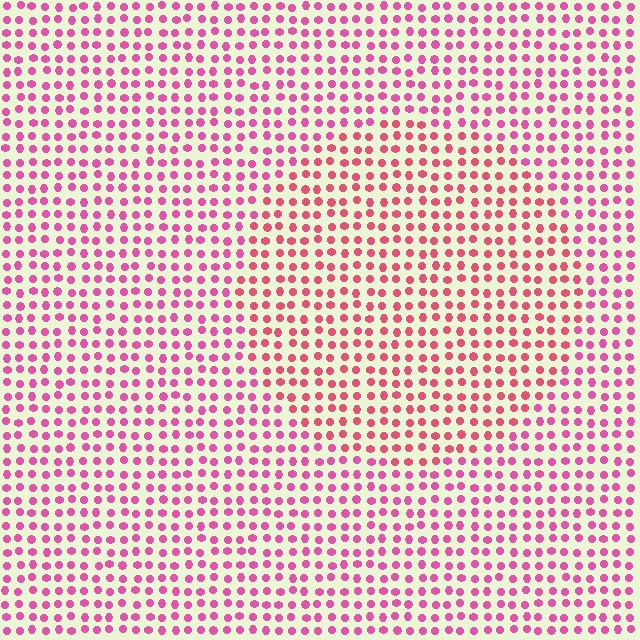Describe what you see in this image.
The image is filled with small pink elements in a uniform arrangement. A circle-shaped region is visible where the elements are tinted to a slightly different hue, forming a subtle color boundary.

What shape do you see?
I see a circle.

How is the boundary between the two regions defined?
The boundary is defined purely by a slight shift in hue (about 23 degrees). Spacing, size, and orientation are identical on both sides.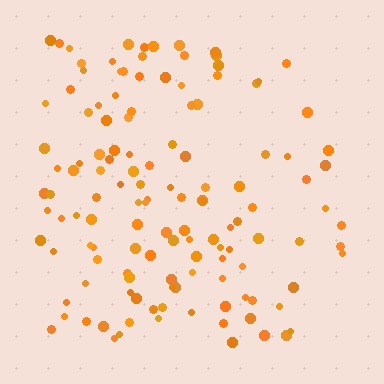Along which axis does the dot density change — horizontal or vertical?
Horizontal.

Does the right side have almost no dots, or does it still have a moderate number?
Still a moderate number, just noticeably fewer than the left.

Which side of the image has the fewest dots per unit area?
The right.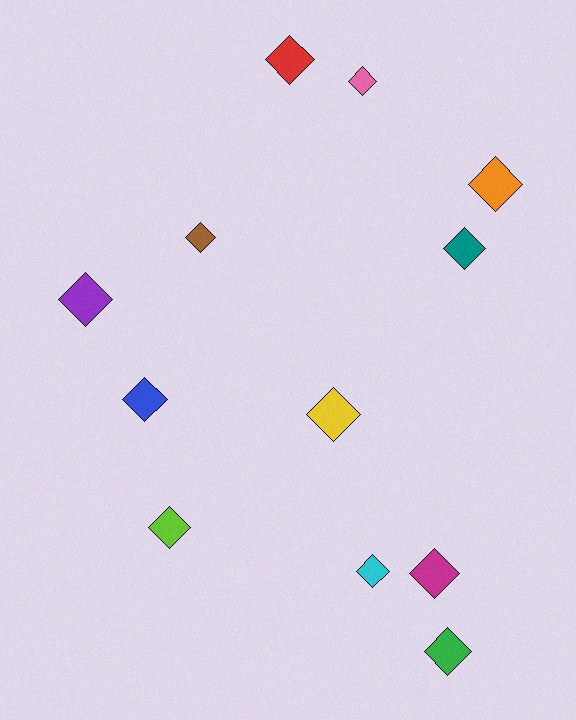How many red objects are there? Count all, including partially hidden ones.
There is 1 red object.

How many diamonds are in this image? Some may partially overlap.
There are 12 diamonds.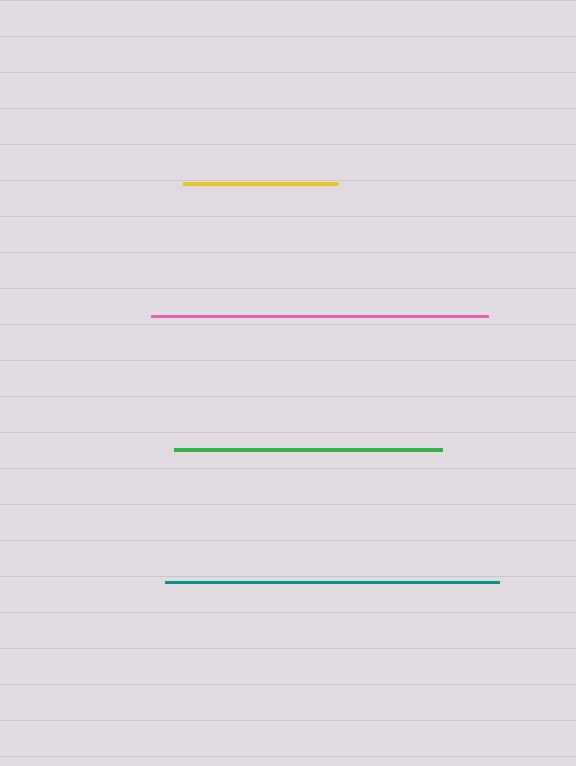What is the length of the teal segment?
The teal segment is approximately 333 pixels long.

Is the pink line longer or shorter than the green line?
The pink line is longer than the green line.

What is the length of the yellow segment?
The yellow segment is approximately 156 pixels long.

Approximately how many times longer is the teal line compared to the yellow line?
The teal line is approximately 2.1 times the length of the yellow line.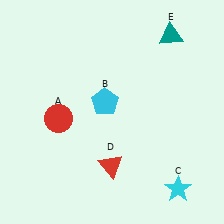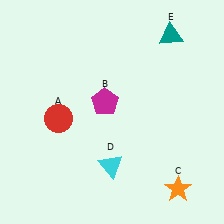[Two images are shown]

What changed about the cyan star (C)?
In Image 1, C is cyan. In Image 2, it changed to orange.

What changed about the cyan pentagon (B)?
In Image 1, B is cyan. In Image 2, it changed to magenta.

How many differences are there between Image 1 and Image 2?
There are 3 differences between the two images.